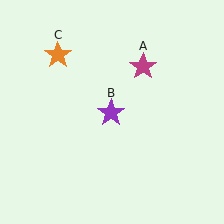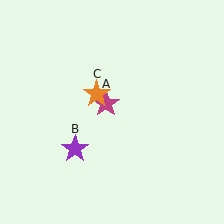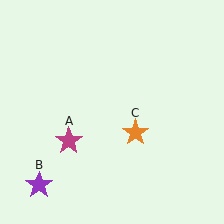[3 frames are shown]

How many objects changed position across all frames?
3 objects changed position: magenta star (object A), purple star (object B), orange star (object C).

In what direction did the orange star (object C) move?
The orange star (object C) moved down and to the right.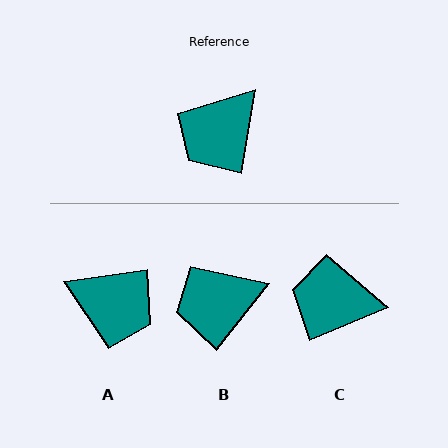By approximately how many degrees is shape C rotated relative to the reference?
Approximately 58 degrees clockwise.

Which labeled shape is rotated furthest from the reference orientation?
A, about 107 degrees away.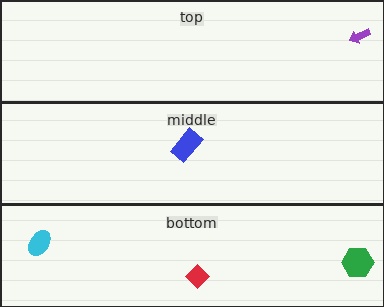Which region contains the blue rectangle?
The middle region.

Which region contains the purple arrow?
The top region.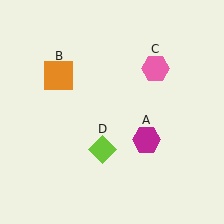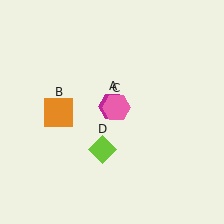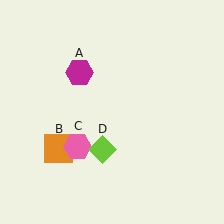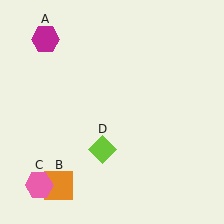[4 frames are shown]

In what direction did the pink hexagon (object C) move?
The pink hexagon (object C) moved down and to the left.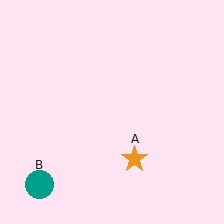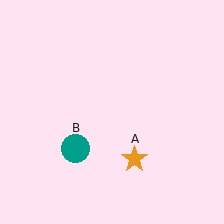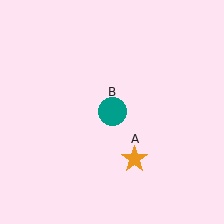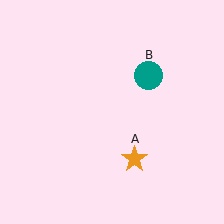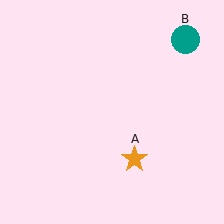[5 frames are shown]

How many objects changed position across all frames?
1 object changed position: teal circle (object B).